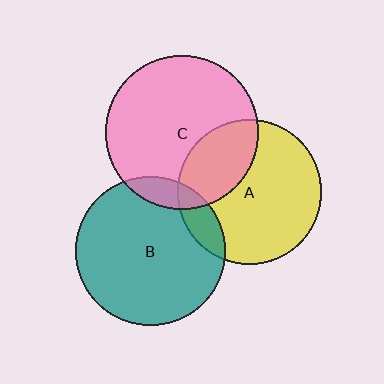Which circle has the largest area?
Circle C (pink).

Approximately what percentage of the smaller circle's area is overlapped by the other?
Approximately 30%.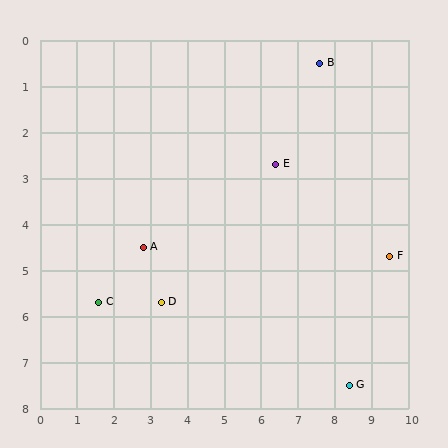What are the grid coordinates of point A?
Point A is at approximately (2.8, 4.5).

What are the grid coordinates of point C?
Point C is at approximately (1.6, 5.7).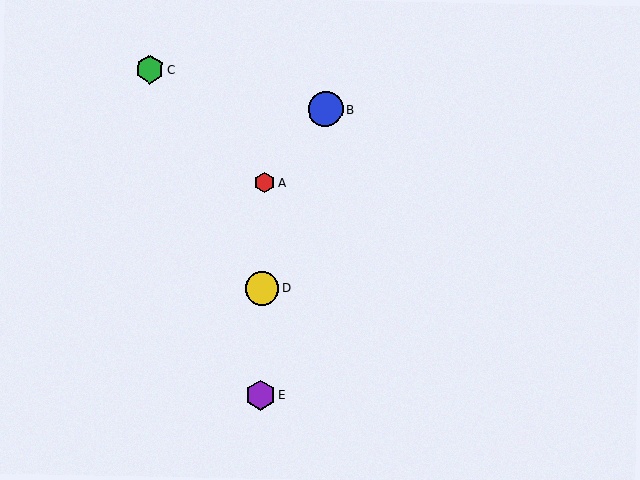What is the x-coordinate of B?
Object B is at x≈326.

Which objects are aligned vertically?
Objects A, D, E are aligned vertically.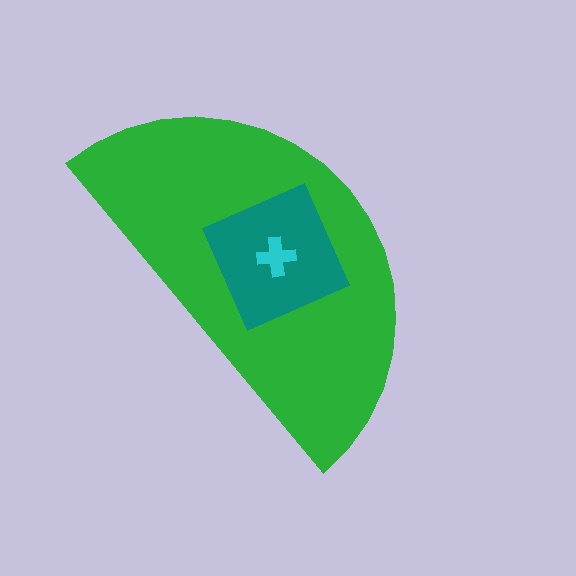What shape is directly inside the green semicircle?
The teal diamond.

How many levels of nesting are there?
3.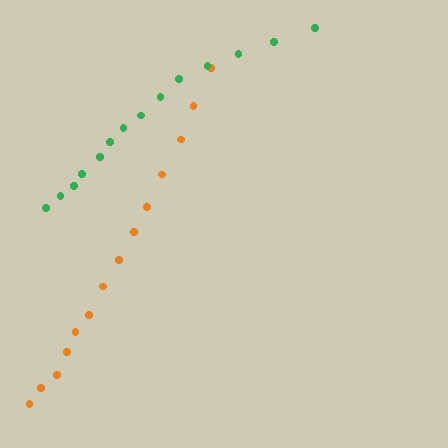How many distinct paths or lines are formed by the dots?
There are 2 distinct paths.